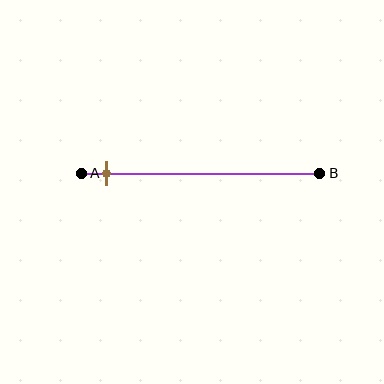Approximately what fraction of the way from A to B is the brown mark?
The brown mark is approximately 10% of the way from A to B.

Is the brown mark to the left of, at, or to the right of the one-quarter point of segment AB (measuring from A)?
The brown mark is to the left of the one-quarter point of segment AB.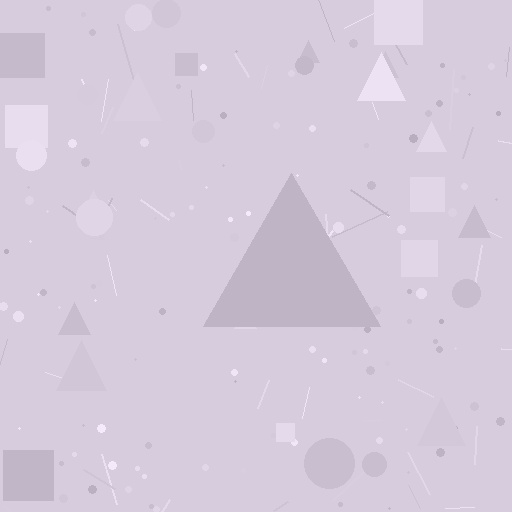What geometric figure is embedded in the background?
A triangle is embedded in the background.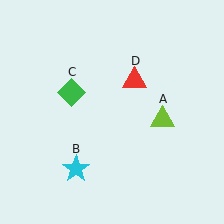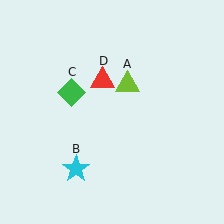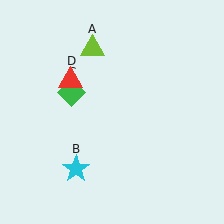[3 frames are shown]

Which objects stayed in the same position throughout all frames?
Cyan star (object B) and green diamond (object C) remained stationary.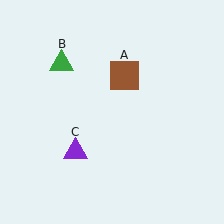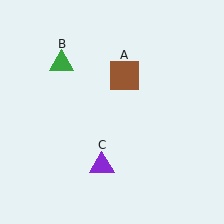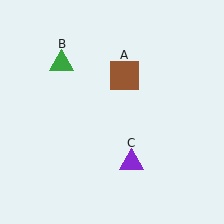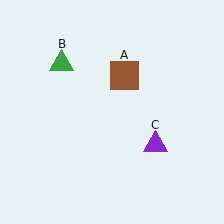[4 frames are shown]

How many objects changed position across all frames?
1 object changed position: purple triangle (object C).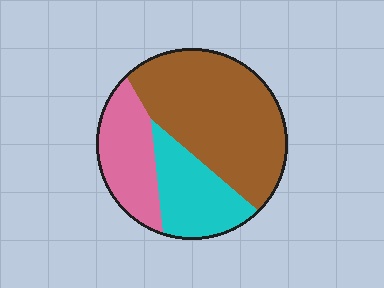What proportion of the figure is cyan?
Cyan takes up less than a quarter of the figure.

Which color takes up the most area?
Brown, at roughly 55%.